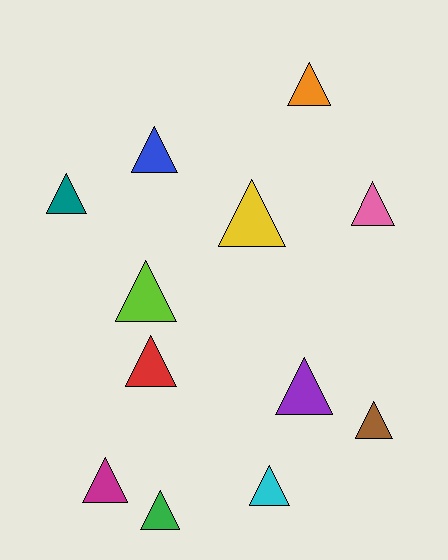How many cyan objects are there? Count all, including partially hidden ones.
There is 1 cyan object.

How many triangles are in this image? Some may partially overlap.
There are 12 triangles.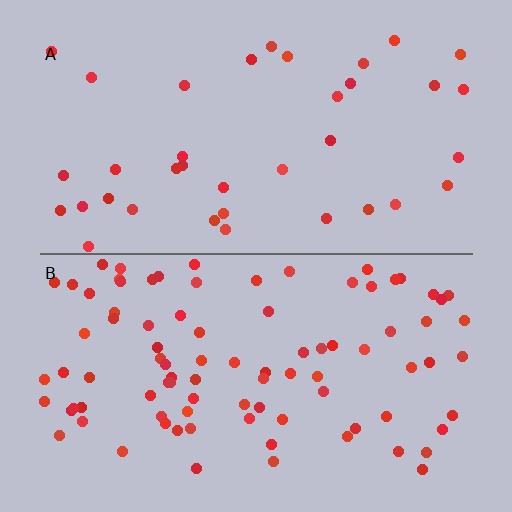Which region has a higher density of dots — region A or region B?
B (the bottom).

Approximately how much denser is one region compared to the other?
Approximately 2.4× — region B over region A.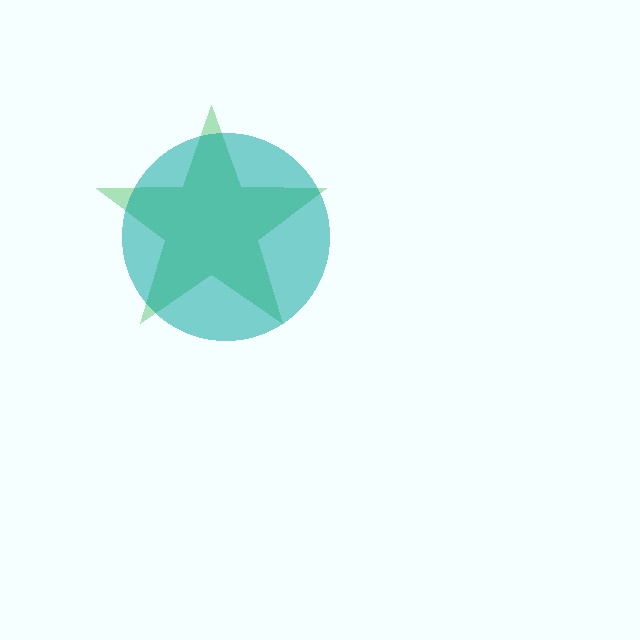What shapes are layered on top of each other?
The layered shapes are: a green star, a teal circle.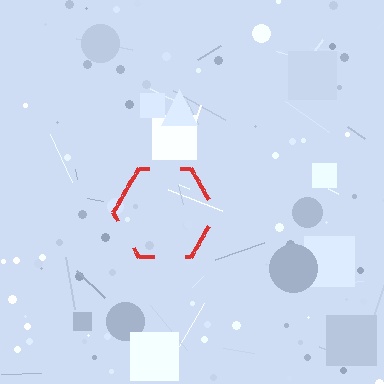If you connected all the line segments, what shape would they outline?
They would outline a hexagon.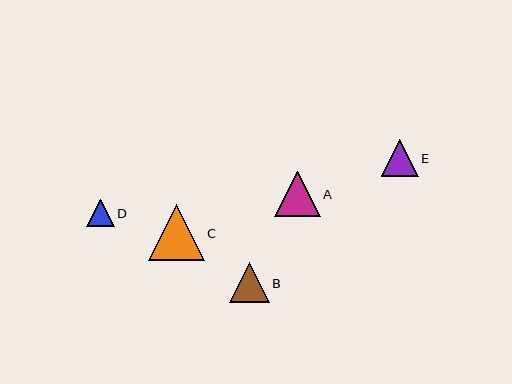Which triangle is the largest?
Triangle C is the largest with a size of approximately 55 pixels.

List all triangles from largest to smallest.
From largest to smallest: C, A, B, E, D.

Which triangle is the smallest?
Triangle D is the smallest with a size of approximately 27 pixels.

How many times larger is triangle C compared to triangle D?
Triangle C is approximately 2.0 times the size of triangle D.